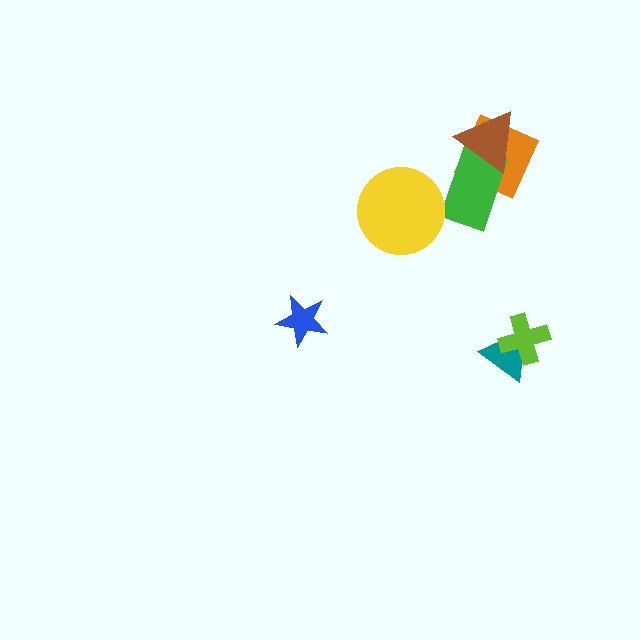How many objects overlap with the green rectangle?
2 objects overlap with the green rectangle.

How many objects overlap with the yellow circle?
0 objects overlap with the yellow circle.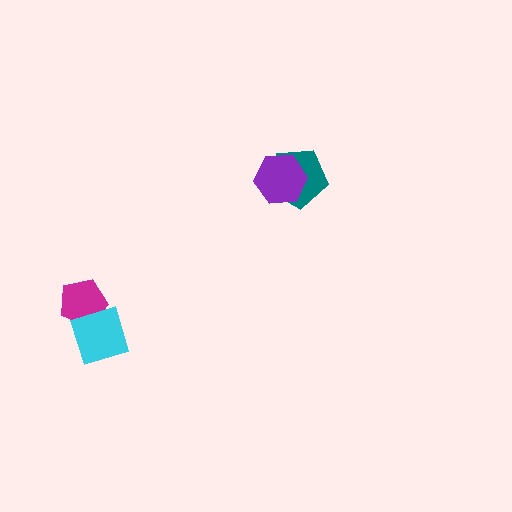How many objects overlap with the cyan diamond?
1 object overlaps with the cyan diamond.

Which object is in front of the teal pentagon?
The purple hexagon is in front of the teal pentagon.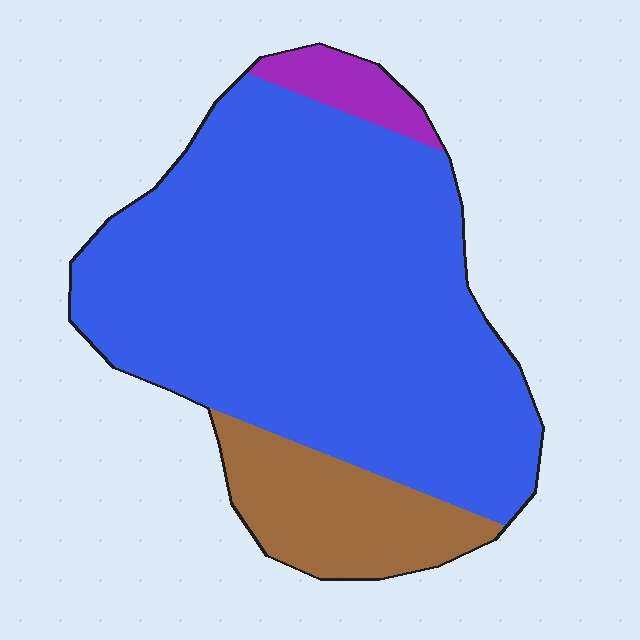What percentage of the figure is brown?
Brown covers about 15% of the figure.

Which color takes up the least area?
Purple, at roughly 5%.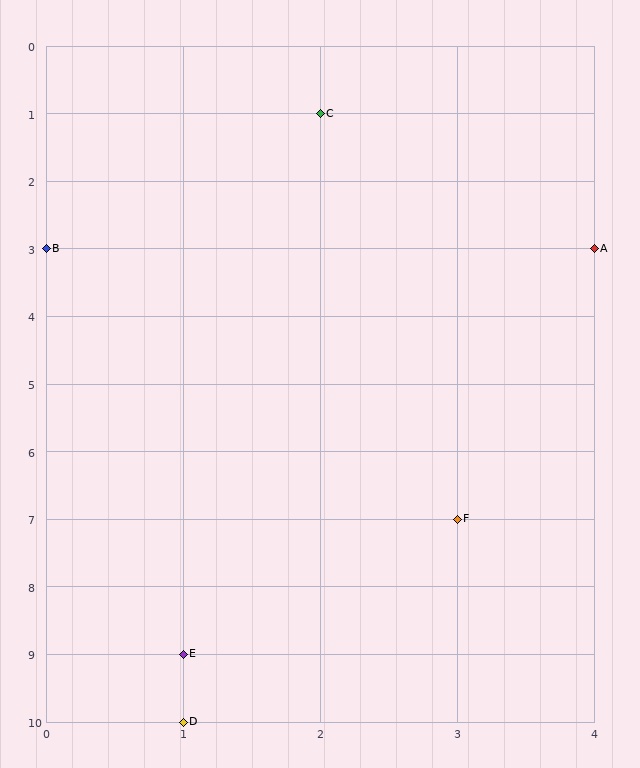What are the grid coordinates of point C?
Point C is at grid coordinates (2, 1).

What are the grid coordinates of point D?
Point D is at grid coordinates (1, 10).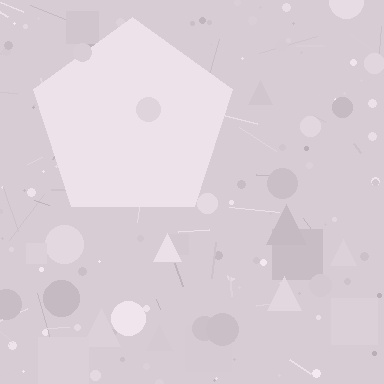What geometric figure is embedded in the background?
A pentagon is embedded in the background.